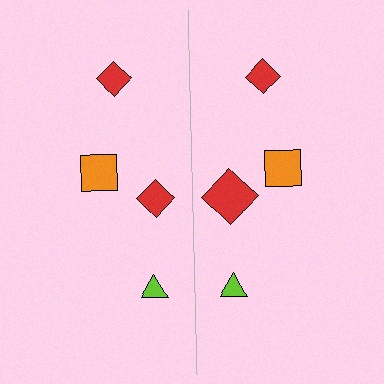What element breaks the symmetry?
The red diamond on the right side has a different size than its mirror counterpart.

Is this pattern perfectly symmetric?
No, the pattern is not perfectly symmetric. The red diamond on the right side has a different size than its mirror counterpart.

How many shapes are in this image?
There are 8 shapes in this image.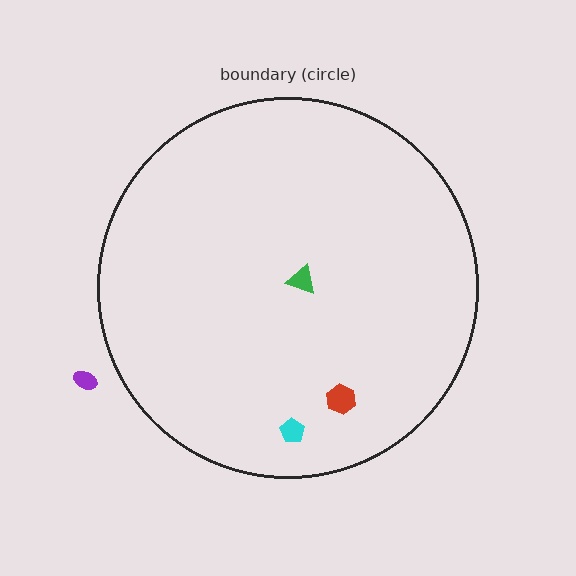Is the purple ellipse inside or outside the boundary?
Outside.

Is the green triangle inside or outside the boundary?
Inside.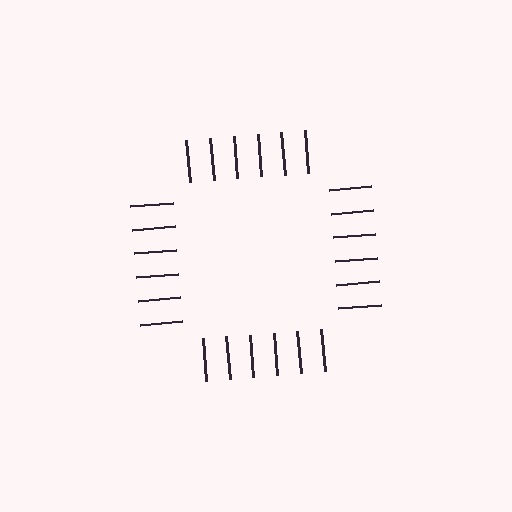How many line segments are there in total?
24 — 6 along each of the 4 edges.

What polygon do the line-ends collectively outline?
An illusory square — the line segments terminate on its edges but no continuous stroke is drawn.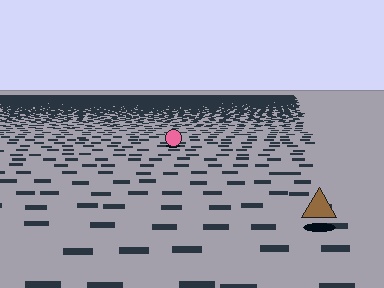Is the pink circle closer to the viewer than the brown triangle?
No. The brown triangle is closer — you can tell from the texture gradient: the ground texture is coarser near it.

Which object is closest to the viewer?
The brown triangle is closest. The texture marks near it are larger and more spread out.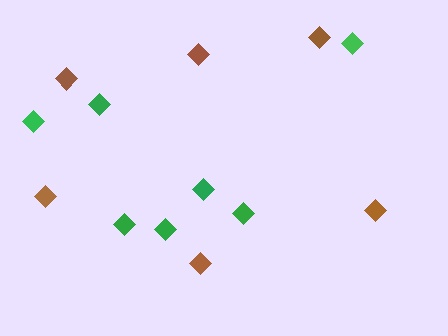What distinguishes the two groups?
There are 2 groups: one group of green diamonds (7) and one group of brown diamonds (6).